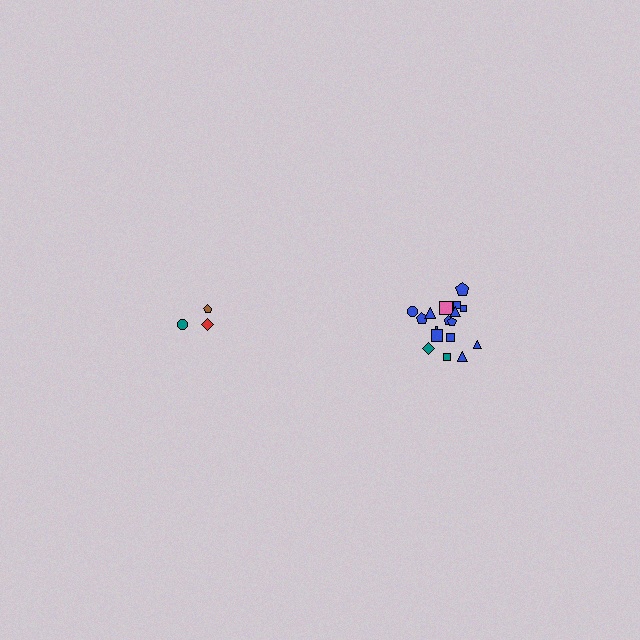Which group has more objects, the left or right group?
The right group.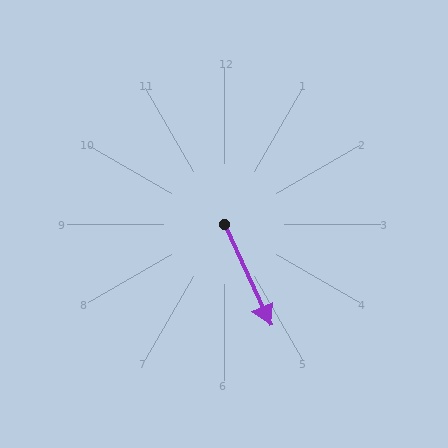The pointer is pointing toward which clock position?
Roughly 5 o'clock.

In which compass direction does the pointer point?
Southeast.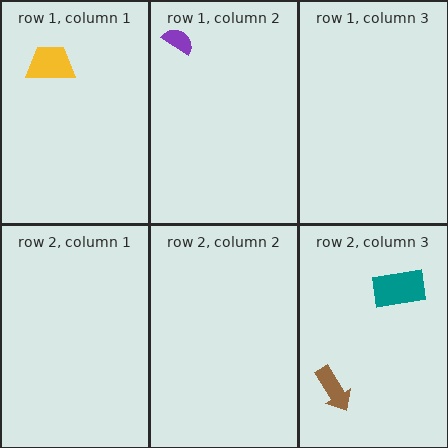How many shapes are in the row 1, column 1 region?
1.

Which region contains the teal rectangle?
The row 2, column 3 region.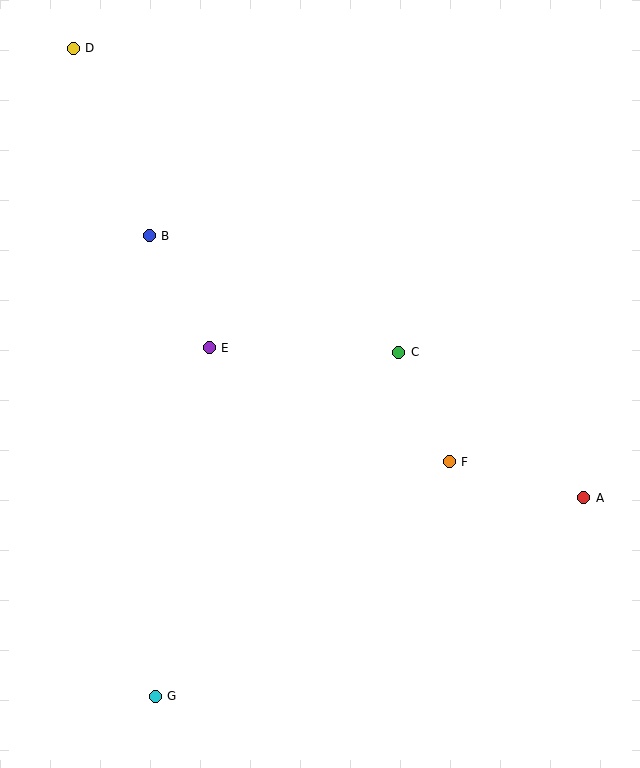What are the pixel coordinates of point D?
Point D is at (73, 48).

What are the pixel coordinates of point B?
Point B is at (149, 236).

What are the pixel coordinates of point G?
Point G is at (155, 696).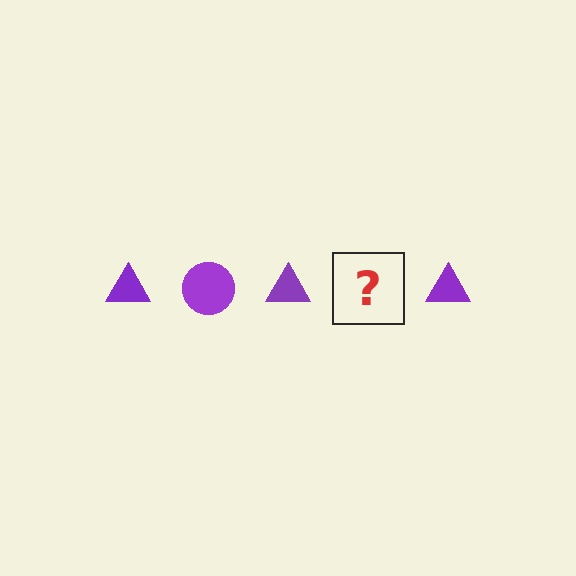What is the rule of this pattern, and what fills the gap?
The rule is that the pattern cycles through triangle, circle shapes in purple. The gap should be filled with a purple circle.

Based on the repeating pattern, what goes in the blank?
The blank should be a purple circle.